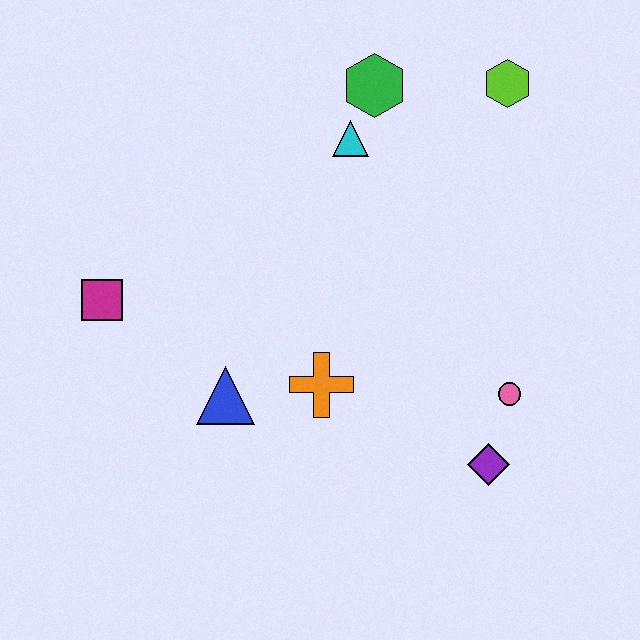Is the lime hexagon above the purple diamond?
Yes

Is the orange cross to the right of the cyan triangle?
No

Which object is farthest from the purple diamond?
The magenta square is farthest from the purple diamond.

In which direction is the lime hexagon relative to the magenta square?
The lime hexagon is to the right of the magenta square.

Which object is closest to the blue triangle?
The orange cross is closest to the blue triangle.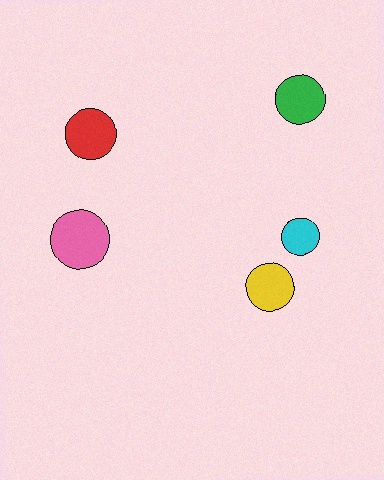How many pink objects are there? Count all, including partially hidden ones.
There is 1 pink object.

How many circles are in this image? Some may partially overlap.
There are 5 circles.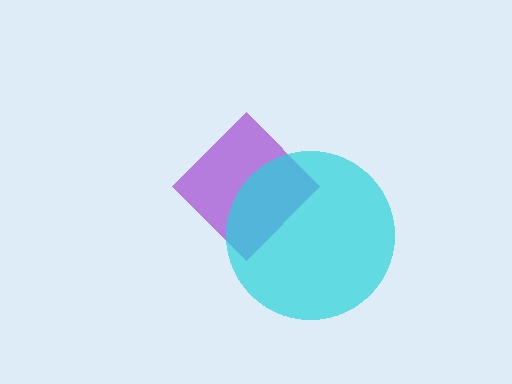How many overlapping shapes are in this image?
There are 2 overlapping shapes in the image.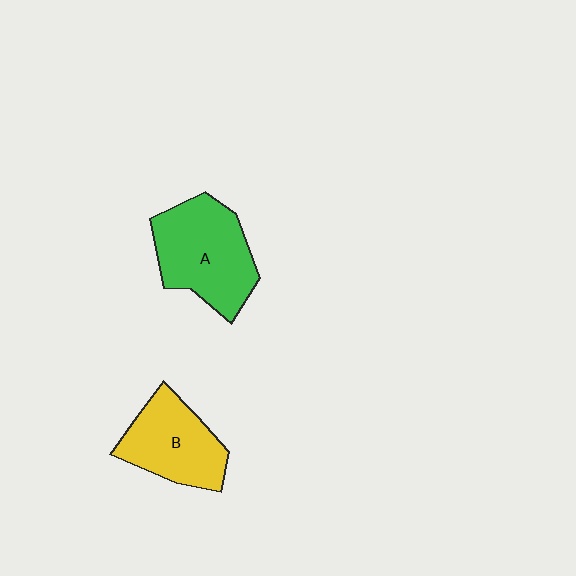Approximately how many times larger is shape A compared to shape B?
Approximately 1.2 times.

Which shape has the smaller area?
Shape B (yellow).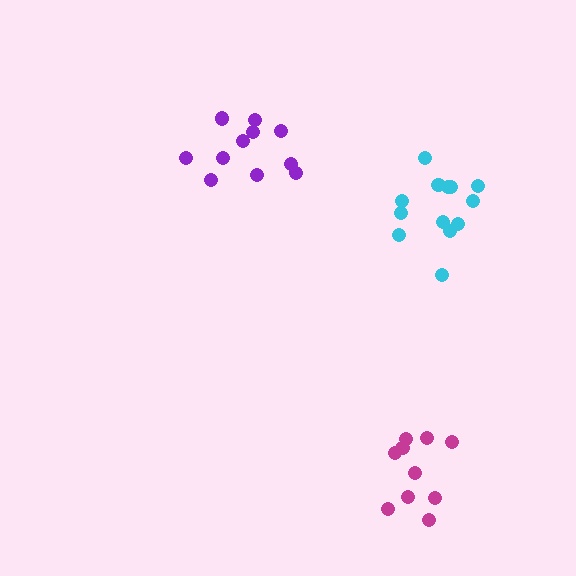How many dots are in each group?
Group 1: 13 dots, Group 2: 11 dots, Group 3: 10 dots (34 total).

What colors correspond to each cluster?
The clusters are colored: cyan, purple, magenta.